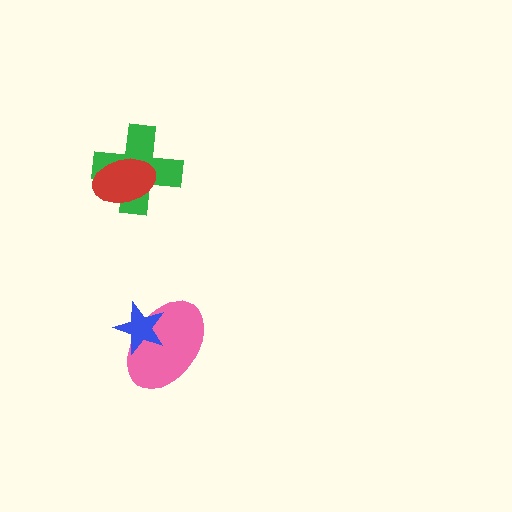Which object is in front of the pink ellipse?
The blue star is in front of the pink ellipse.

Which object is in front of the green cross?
The red ellipse is in front of the green cross.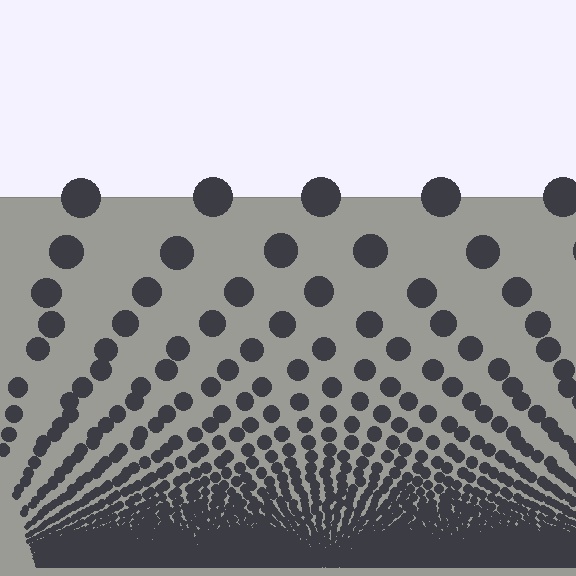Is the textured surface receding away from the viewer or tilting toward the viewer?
The surface appears to tilt toward the viewer. Texture elements get larger and sparser toward the top.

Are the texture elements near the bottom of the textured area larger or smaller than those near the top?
Smaller. The gradient is inverted — elements near the bottom are smaller and denser.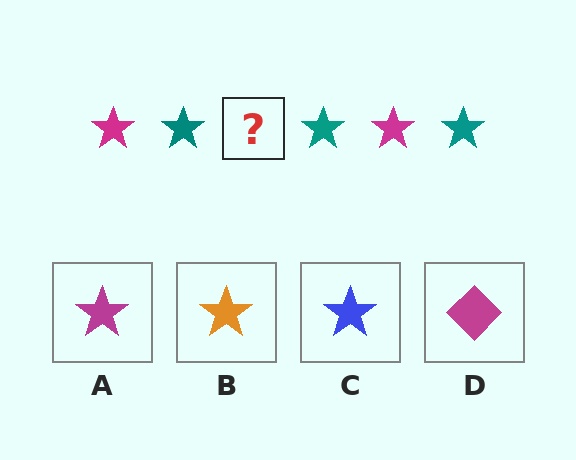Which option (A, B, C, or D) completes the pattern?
A.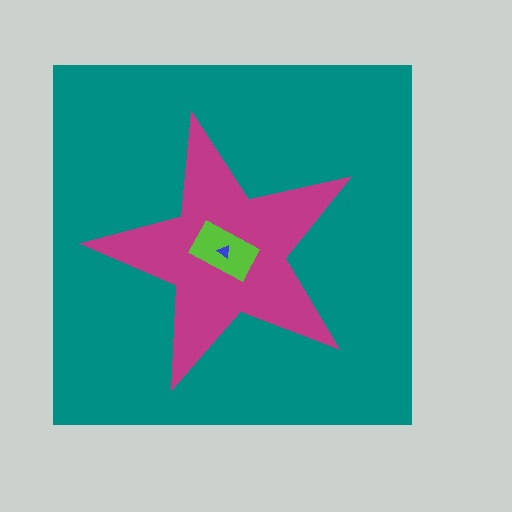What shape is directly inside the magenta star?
The lime rectangle.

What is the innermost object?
The blue triangle.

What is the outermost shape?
The teal square.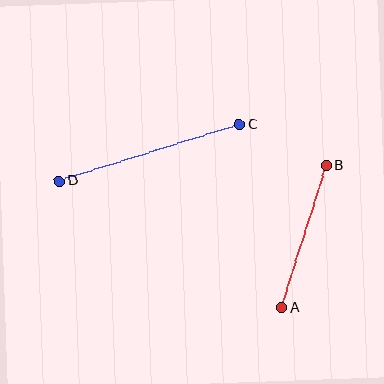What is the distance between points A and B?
The distance is approximately 149 pixels.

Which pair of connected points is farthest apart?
Points C and D are farthest apart.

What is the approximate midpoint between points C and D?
The midpoint is at approximately (149, 153) pixels.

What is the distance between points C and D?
The distance is approximately 189 pixels.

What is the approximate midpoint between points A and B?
The midpoint is at approximately (304, 237) pixels.